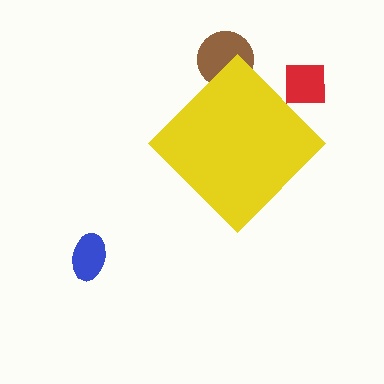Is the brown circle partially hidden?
Yes, the brown circle is partially hidden behind the yellow diamond.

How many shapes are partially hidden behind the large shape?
2 shapes are partially hidden.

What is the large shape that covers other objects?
A yellow diamond.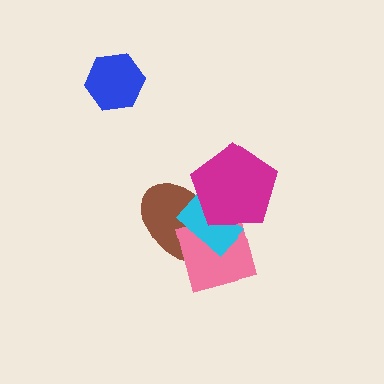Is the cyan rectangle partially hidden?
Yes, it is partially covered by another shape.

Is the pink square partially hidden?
Yes, it is partially covered by another shape.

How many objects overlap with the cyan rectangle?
3 objects overlap with the cyan rectangle.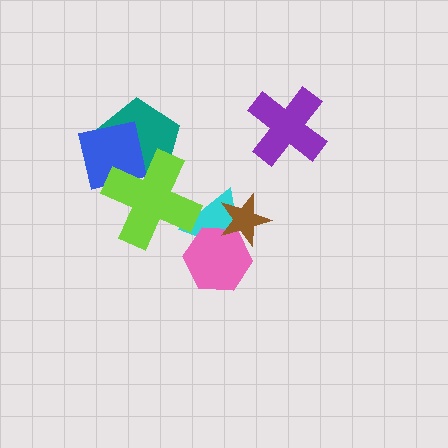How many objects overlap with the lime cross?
3 objects overlap with the lime cross.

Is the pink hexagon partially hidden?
Yes, it is partially covered by another shape.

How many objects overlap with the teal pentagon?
2 objects overlap with the teal pentagon.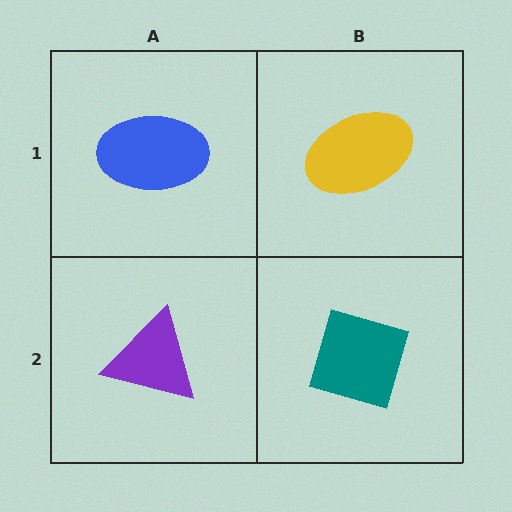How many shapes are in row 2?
2 shapes.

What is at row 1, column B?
A yellow ellipse.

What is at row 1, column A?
A blue ellipse.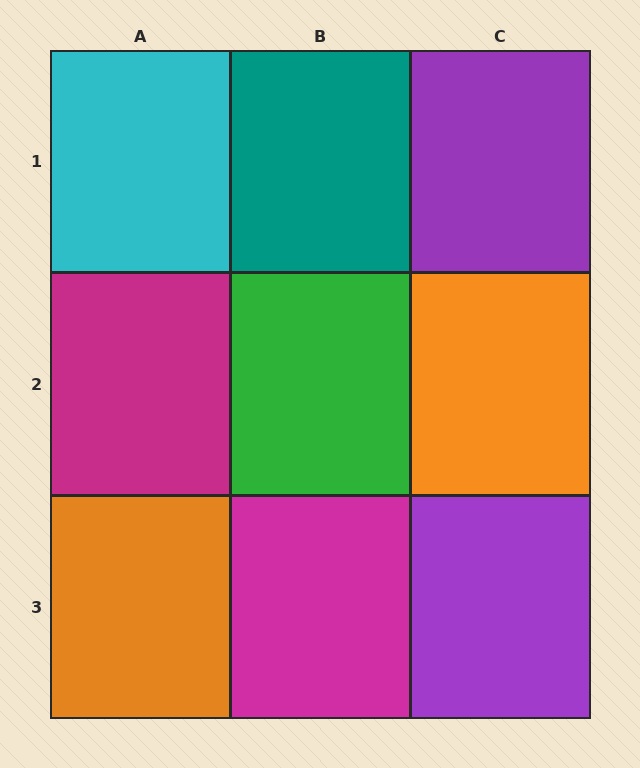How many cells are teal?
1 cell is teal.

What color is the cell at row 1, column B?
Teal.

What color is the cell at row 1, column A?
Cyan.